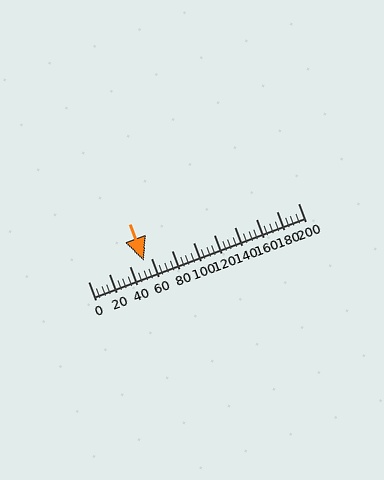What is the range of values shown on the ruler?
The ruler shows values from 0 to 200.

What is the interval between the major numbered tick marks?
The major tick marks are spaced 20 units apart.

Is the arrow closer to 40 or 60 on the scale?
The arrow is closer to 60.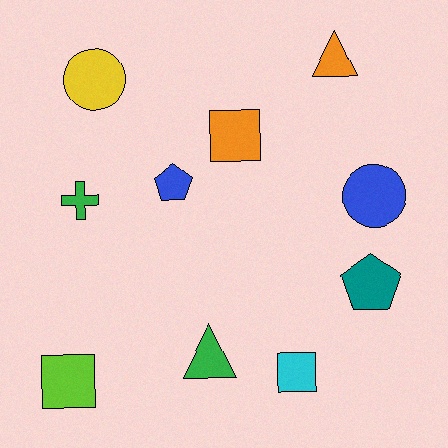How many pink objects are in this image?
There are no pink objects.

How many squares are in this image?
There are 3 squares.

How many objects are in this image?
There are 10 objects.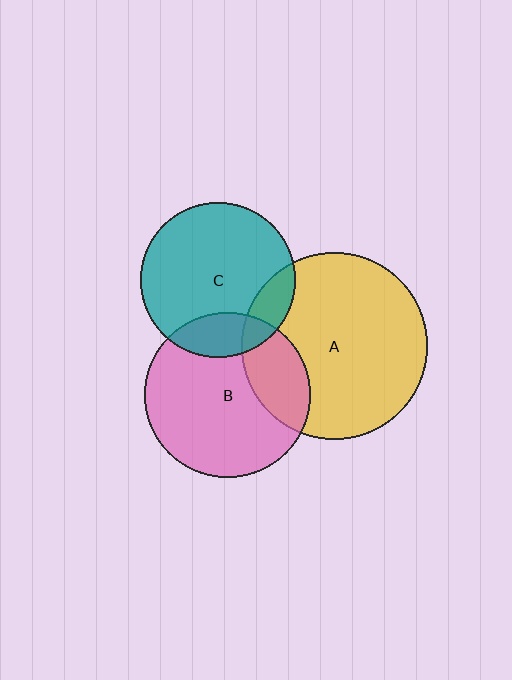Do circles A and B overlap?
Yes.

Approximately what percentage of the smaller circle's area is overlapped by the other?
Approximately 25%.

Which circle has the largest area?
Circle A (yellow).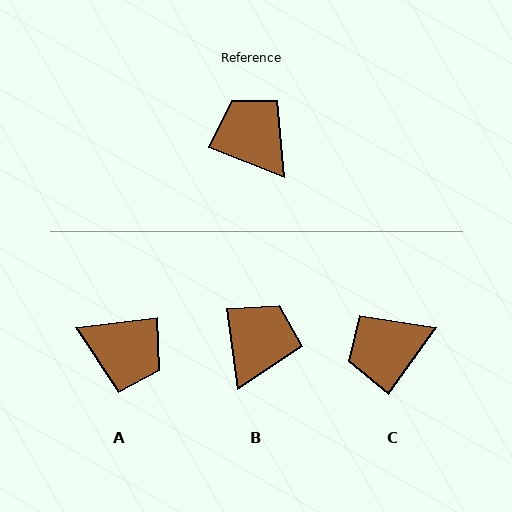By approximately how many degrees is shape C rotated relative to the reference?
Approximately 76 degrees counter-clockwise.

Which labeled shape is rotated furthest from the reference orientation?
A, about 152 degrees away.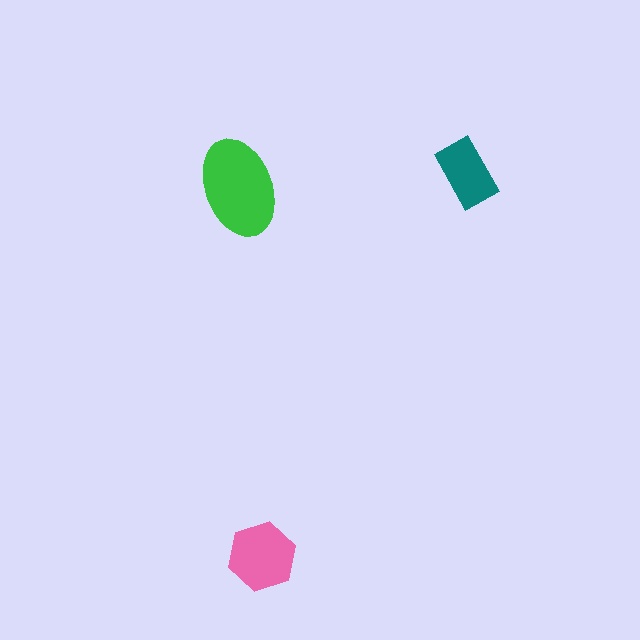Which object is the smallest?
The teal rectangle.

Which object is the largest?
The green ellipse.